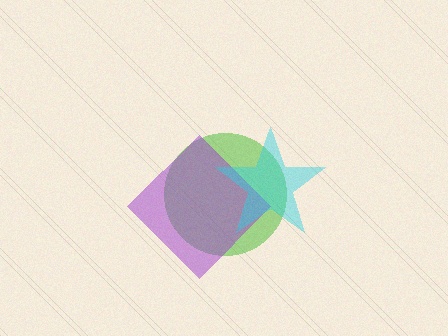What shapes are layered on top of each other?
The layered shapes are: a lime circle, a purple diamond, a cyan star.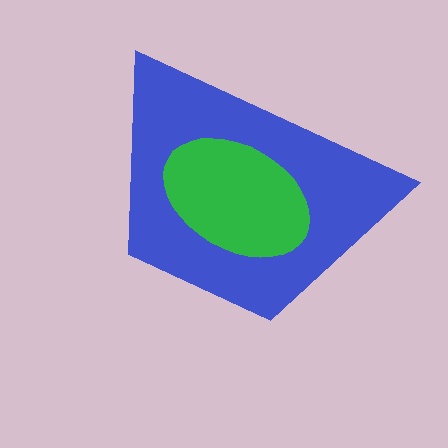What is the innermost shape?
The green ellipse.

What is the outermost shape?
The blue trapezoid.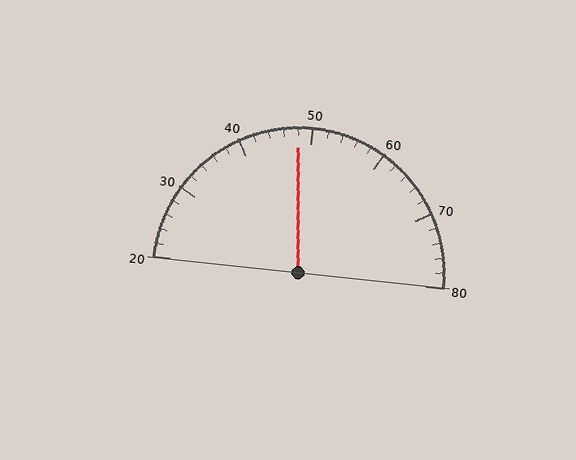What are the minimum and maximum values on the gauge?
The gauge ranges from 20 to 80.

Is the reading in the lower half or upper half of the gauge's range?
The reading is in the lower half of the range (20 to 80).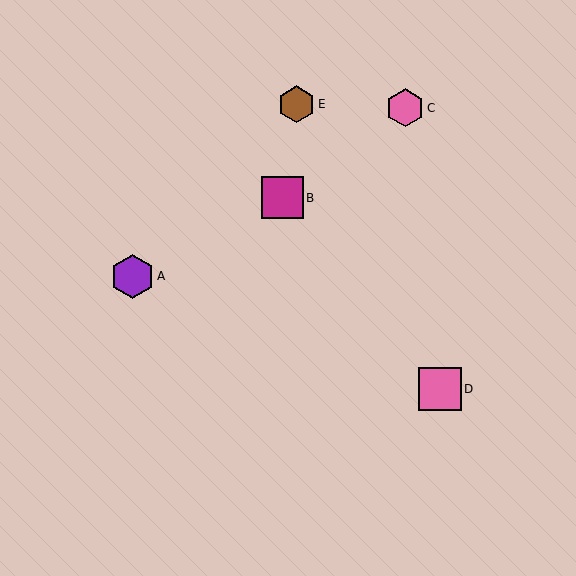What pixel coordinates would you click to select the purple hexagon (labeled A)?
Click at (132, 276) to select the purple hexagon A.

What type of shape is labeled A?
Shape A is a purple hexagon.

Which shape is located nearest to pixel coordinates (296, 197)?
The magenta square (labeled B) at (282, 198) is nearest to that location.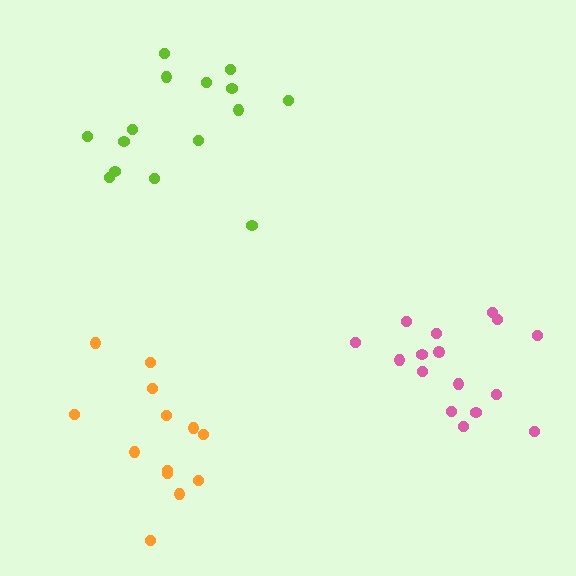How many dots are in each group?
Group 1: 13 dots, Group 2: 16 dots, Group 3: 15 dots (44 total).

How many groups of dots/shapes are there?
There are 3 groups.